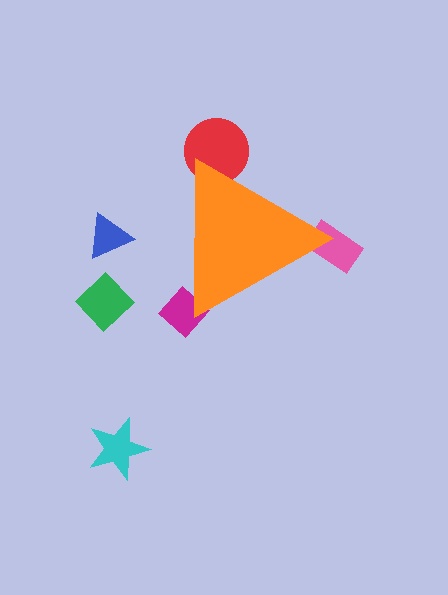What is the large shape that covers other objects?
An orange triangle.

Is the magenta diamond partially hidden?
Yes, the magenta diamond is partially hidden behind the orange triangle.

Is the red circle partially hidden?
Yes, the red circle is partially hidden behind the orange triangle.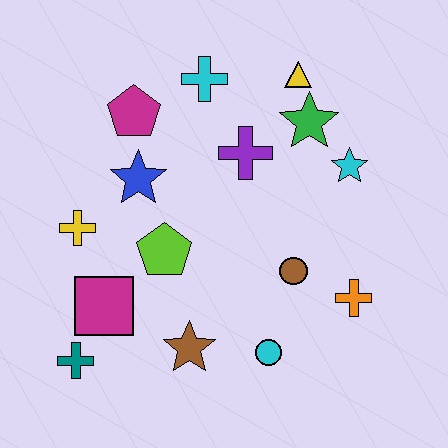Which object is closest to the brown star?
The cyan circle is closest to the brown star.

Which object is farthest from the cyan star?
The teal cross is farthest from the cyan star.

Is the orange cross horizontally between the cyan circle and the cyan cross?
No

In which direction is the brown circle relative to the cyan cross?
The brown circle is below the cyan cross.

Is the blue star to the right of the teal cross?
Yes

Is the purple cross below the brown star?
No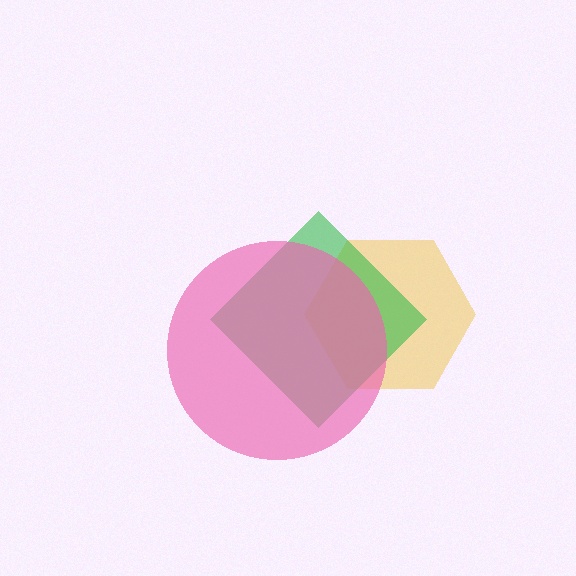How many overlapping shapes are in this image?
There are 3 overlapping shapes in the image.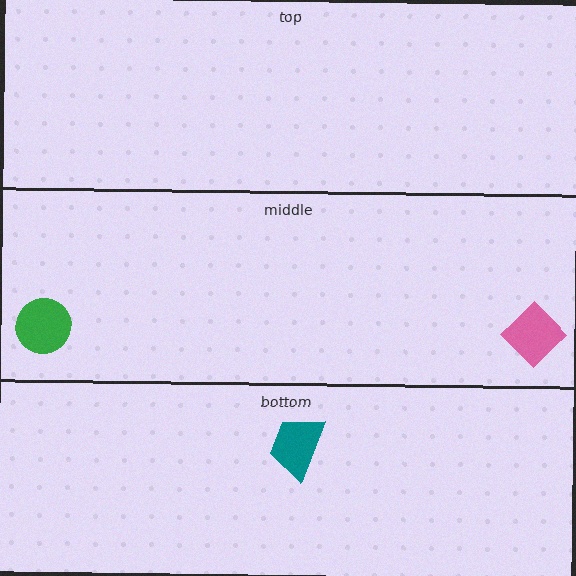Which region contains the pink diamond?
The middle region.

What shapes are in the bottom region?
The teal trapezoid.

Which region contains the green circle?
The middle region.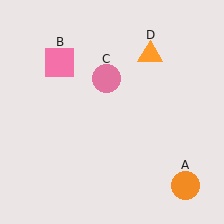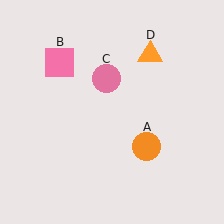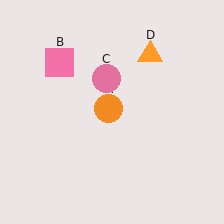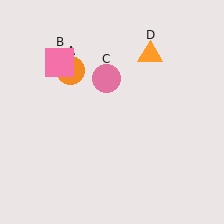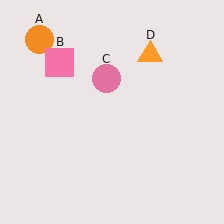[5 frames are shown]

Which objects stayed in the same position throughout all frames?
Pink square (object B) and pink circle (object C) and orange triangle (object D) remained stationary.